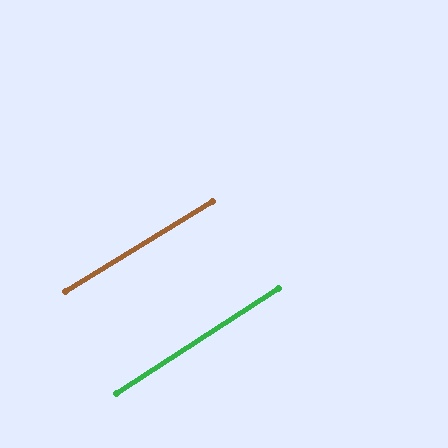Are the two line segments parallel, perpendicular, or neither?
Parallel — their directions differ by only 1.3°.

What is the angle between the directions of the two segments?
Approximately 1 degree.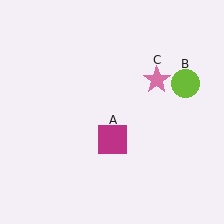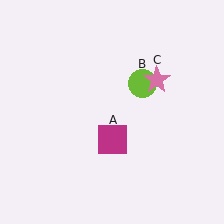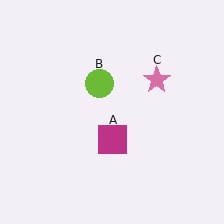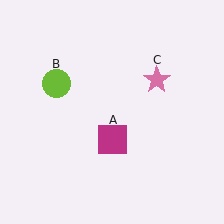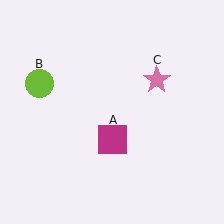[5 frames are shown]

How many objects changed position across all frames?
1 object changed position: lime circle (object B).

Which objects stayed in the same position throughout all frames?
Magenta square (object A) and pink star (object C) remained stationary.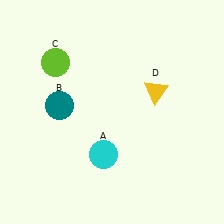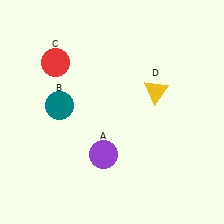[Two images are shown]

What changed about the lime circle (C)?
In Image 1, C is lime. In Image 2, it changed to red.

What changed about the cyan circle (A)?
In Image 1, A is cyan. In Image 2, it changed to purple.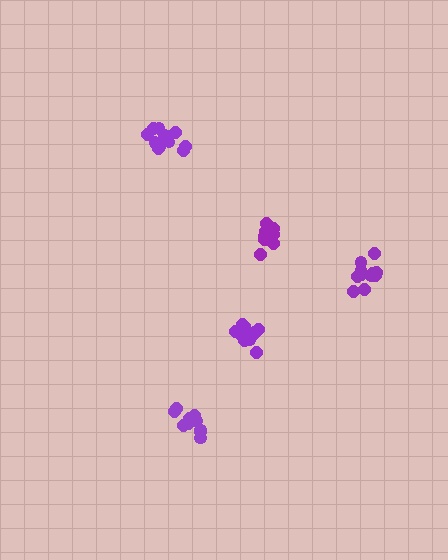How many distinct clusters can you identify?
There are 5 distinct clusters.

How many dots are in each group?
Group 1: 13 dots, Group 2: 11 dots, Group 3: 11 dots, Group 4: 12 dots, Group 5: 10 dots (57 total).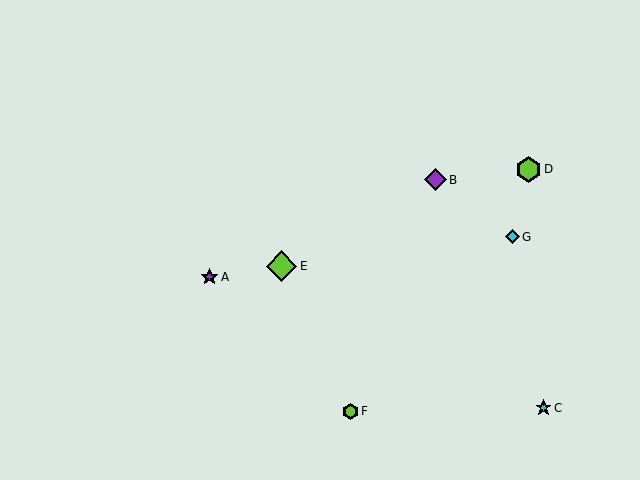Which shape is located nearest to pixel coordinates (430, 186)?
The purple diamond (labeled B) at (435, 180) is nearest to that location.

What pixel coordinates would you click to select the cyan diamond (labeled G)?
Click at (512, 237) to select the cyan diamond G.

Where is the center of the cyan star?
The center of the cyan star is at (544, 408).